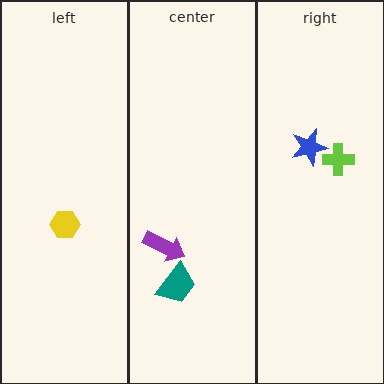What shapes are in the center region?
The teal trapezoid, the purple arrow.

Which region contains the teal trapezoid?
The center region.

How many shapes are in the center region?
2.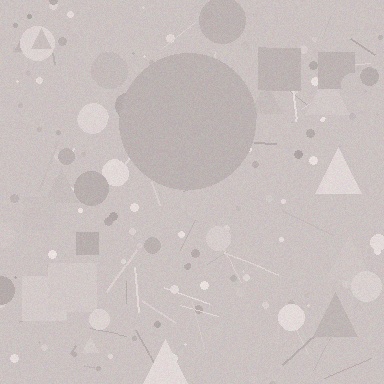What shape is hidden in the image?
A circle is hidden in the image.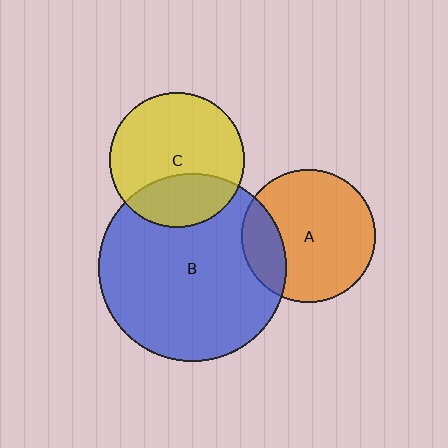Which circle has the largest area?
Circle B (blue).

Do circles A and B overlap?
Yes.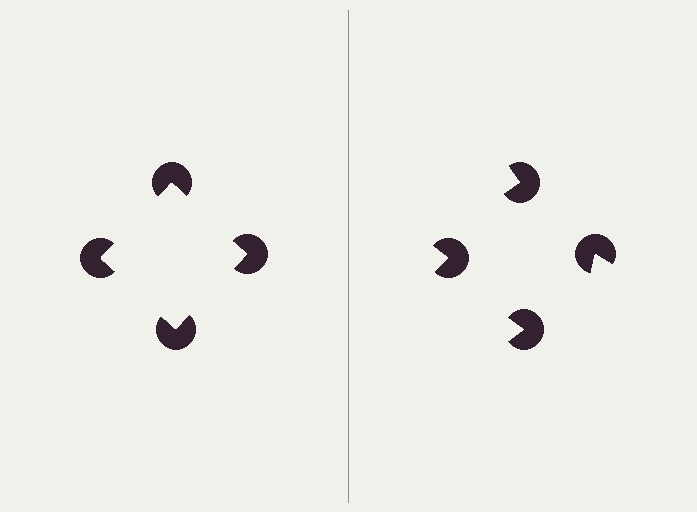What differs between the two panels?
The pac-man discs are positioned identically on both sides; only the wedge orientations differ. On the left they align to a square; on the right they are misaligned.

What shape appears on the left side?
An illusory square.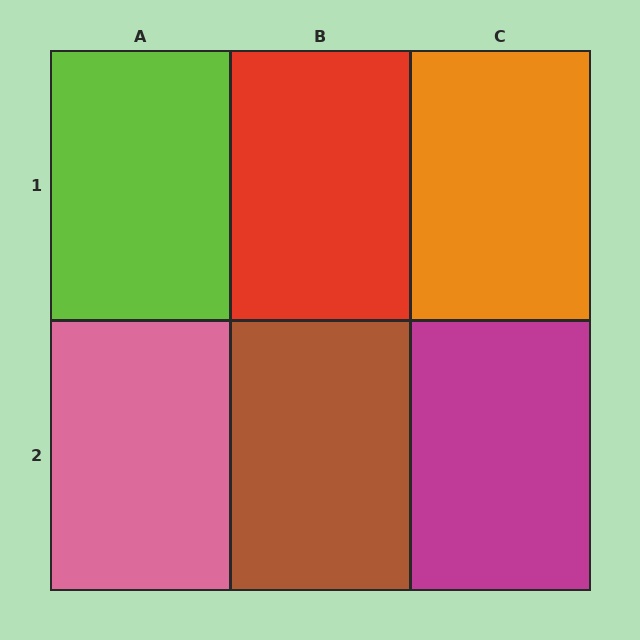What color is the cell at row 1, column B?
Red.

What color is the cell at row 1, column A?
Lime.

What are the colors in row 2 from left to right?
Pink, brown, magenta.